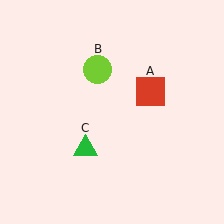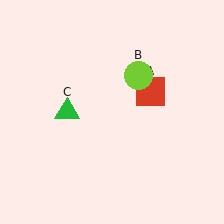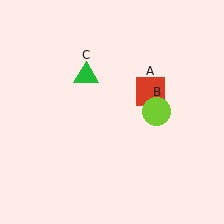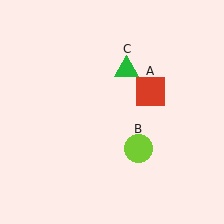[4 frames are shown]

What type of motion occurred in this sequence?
The lime circle (object B), green triangle (object C) rotated clockwise around the center of the scene.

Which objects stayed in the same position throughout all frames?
Red square (object A) remained stationary.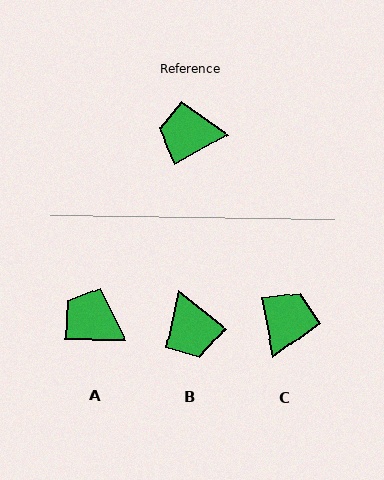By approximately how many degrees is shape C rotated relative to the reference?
Approximately 108 degrees clockwise.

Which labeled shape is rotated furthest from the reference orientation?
B, about 113 degrees away.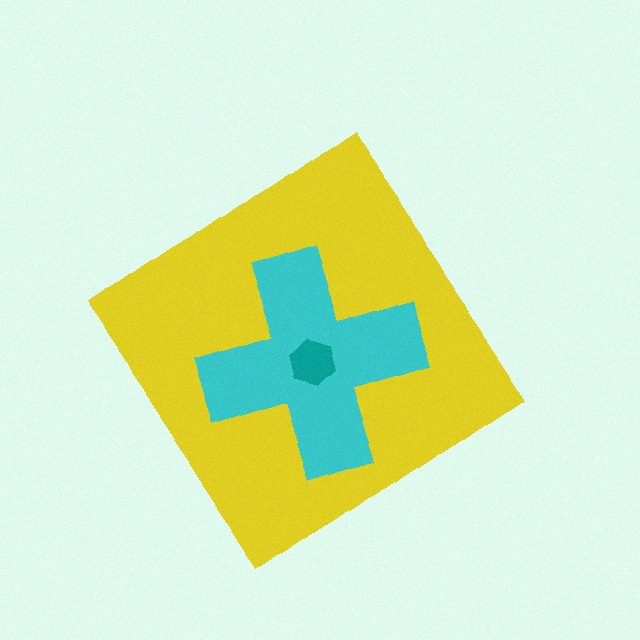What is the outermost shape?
The yellow diamond.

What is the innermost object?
The teal hexagon.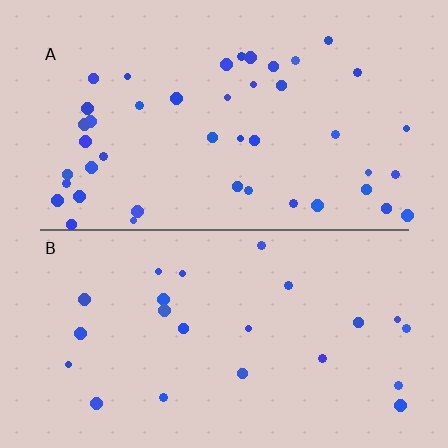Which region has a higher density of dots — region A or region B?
A (the top).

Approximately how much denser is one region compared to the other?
Approximately 1.9× — region A over region B.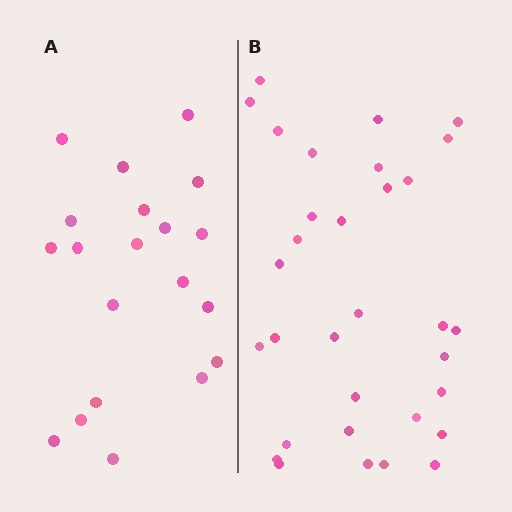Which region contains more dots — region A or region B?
Region B (the right region) has more dots.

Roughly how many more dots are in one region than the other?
Region B has roughly 12 or so more dots than region A.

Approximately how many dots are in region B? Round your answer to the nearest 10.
About 30 dots. (The exact count is 32, which rounds to 30.)